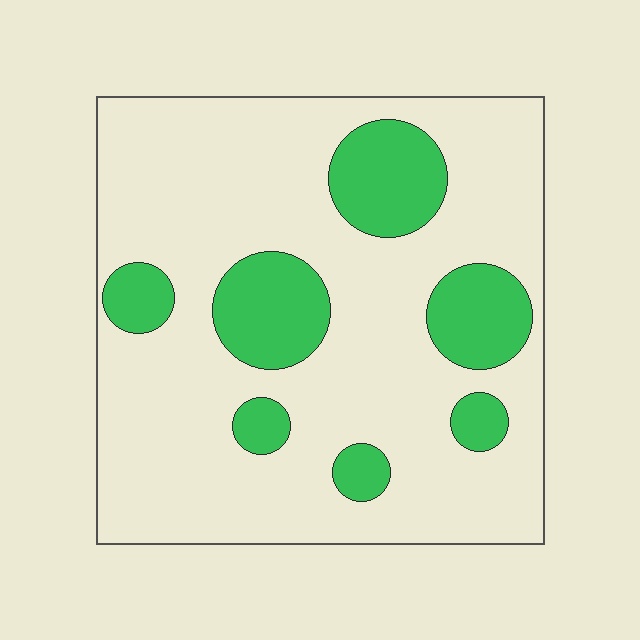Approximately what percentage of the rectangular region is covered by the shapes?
Approximately 20%.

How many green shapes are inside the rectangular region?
7.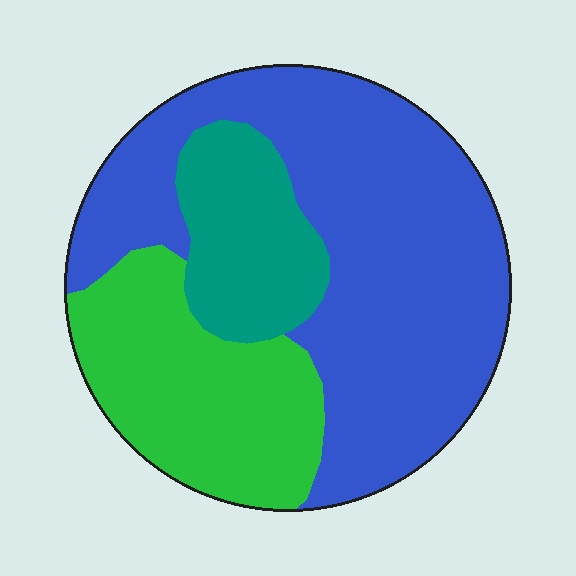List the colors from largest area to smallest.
From largest to smallest: blue, green, teal.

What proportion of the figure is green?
Green takes up between a quarter and a half of the figure.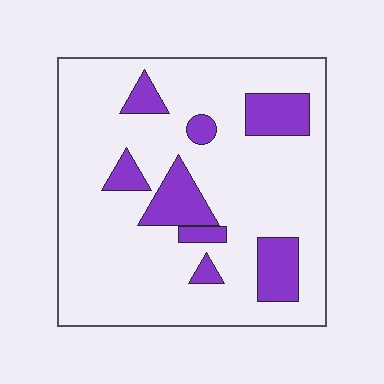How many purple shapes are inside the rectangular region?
8.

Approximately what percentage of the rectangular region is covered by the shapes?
Approximately 20%.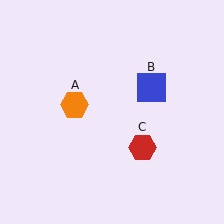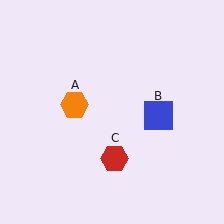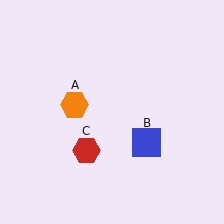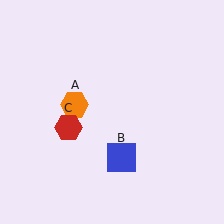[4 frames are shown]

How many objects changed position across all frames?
2 objects changed position: blue square (object B), red hexagon (object C).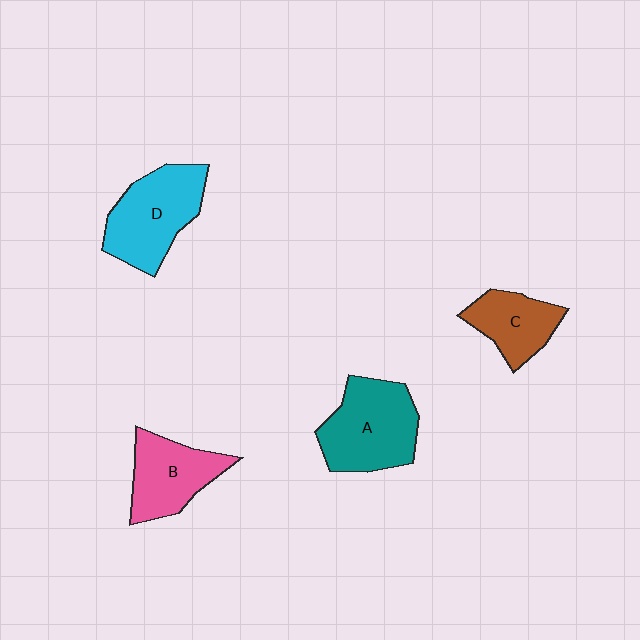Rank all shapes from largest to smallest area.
From largest to smallest: A (teal), D (cyan), B (pink), C (brown).